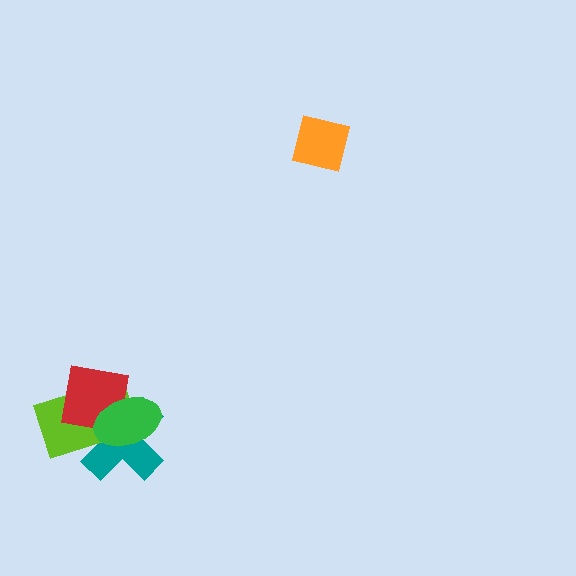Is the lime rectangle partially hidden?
Yes, it is partially covered by another shape.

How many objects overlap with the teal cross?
3 objects overlap with the teal cross.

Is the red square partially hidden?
Yes, it is partially covered by another shape.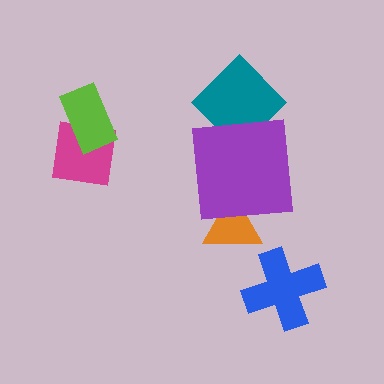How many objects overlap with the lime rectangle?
1 object overlaps with the lime rectangle.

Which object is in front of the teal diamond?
The purple square is in front of the teal diamond.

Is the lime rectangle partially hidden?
No, no other shape covers it.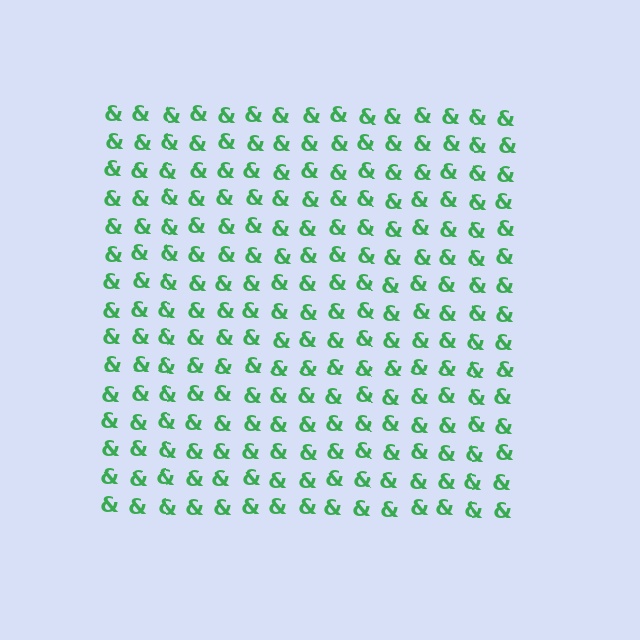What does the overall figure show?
The overall figure shows a square.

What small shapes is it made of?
It is made of small ampersands.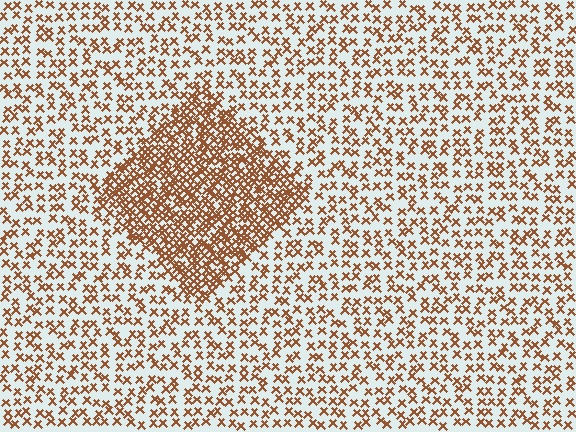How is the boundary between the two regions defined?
The boundary is defined by a change in element density (approximately 2.5x ratio). All elements are the same color, size, and shape.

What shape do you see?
I see a diamond.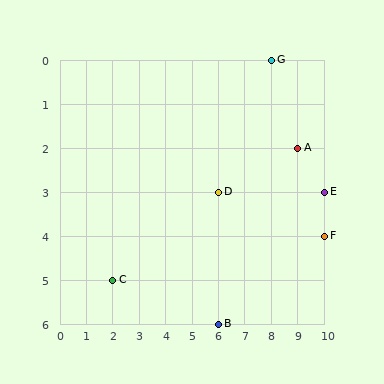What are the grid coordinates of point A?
Point A is at grid coordinates (9, 2).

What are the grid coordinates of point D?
Point D is at grid coordinates (6, 3).